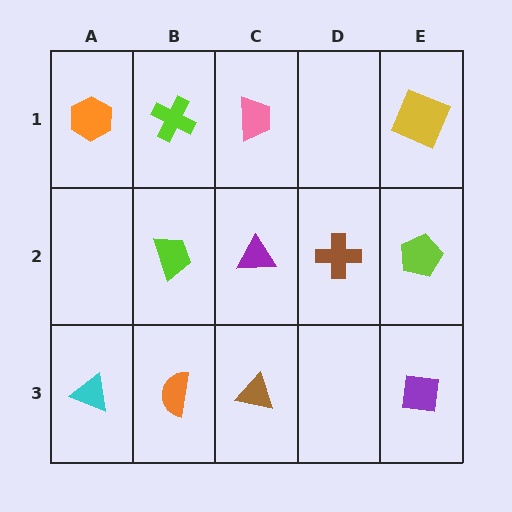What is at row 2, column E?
A lime pentagon.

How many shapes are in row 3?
4 shapes.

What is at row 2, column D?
A brown cross.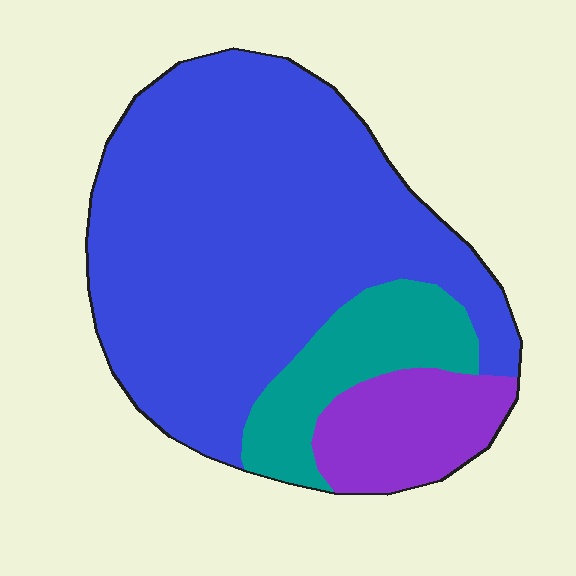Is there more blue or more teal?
Blue.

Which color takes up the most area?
Blue, at roughly 70%.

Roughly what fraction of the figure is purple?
Purple covers 14% of the figure.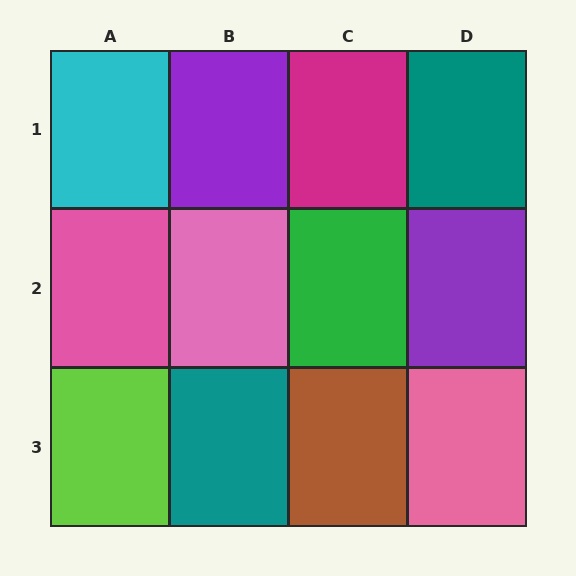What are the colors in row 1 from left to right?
Cyan, purple, magenta, teal.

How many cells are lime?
1 cell is lime.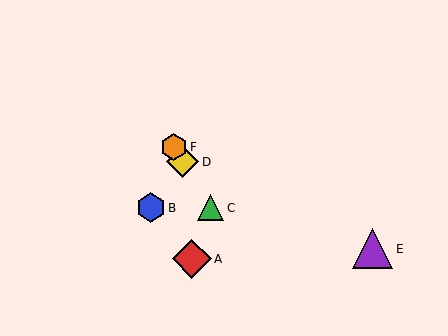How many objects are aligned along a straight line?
3 objects (C, D, F) are aligned along a straight line.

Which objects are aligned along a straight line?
Objects C, D, F are aligned along a straight line.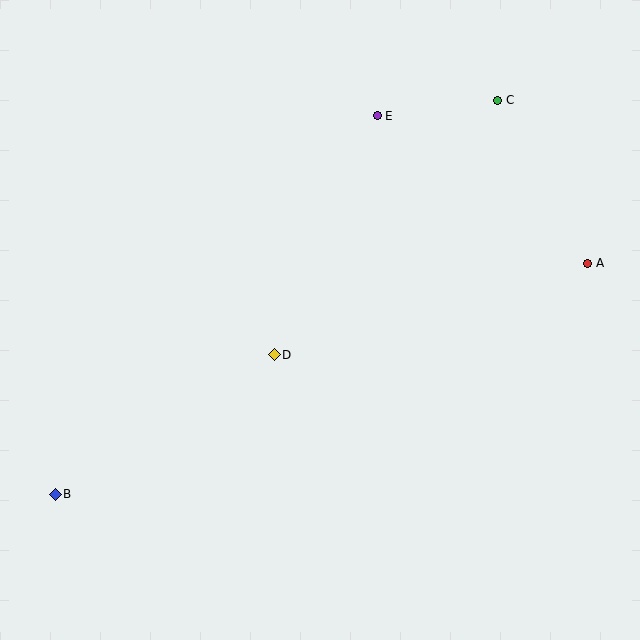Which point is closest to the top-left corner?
Point E is closest to the top-left corner.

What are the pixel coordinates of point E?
Point E is at (377, 116).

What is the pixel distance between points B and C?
The distance between B and C is 592 pixels.